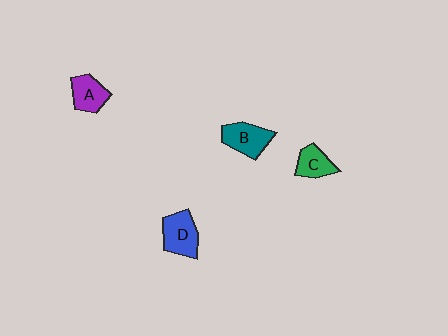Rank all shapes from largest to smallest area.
From largest to smallest: D (blue), B (teal), A (purple), C (green).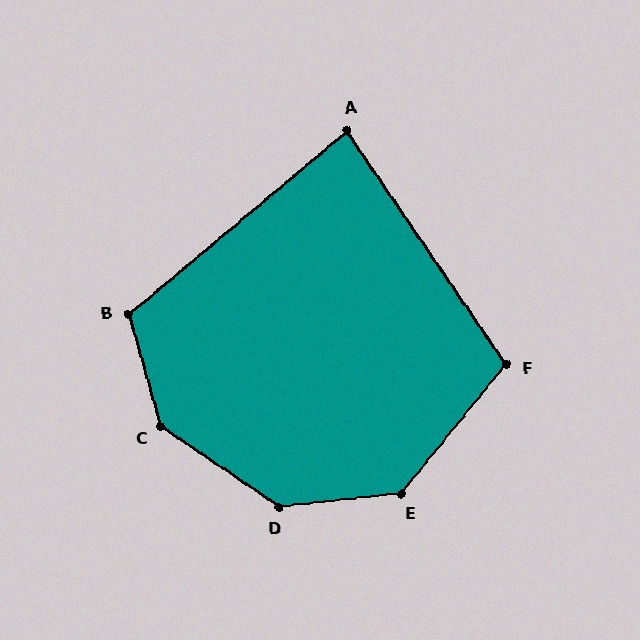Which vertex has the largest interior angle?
C, at approximately 140 degrees.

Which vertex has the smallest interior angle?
A, at approximately 84 degrees.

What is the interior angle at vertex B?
Approximately 114 degrees (obtuse).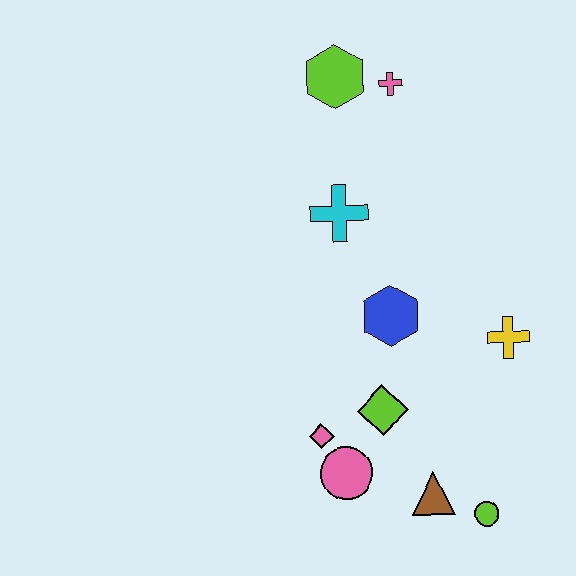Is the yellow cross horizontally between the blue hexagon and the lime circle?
No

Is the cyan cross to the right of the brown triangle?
No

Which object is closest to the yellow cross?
The blue hexagon is closest to the yellow cross.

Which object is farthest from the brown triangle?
The lime hexagon is farthest from the brown triangle.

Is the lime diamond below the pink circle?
No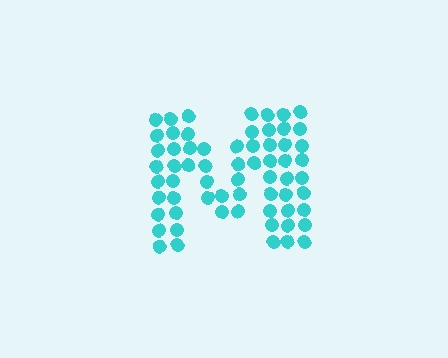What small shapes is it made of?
It is made of small circles.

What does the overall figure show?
The overall figure shows the letter M.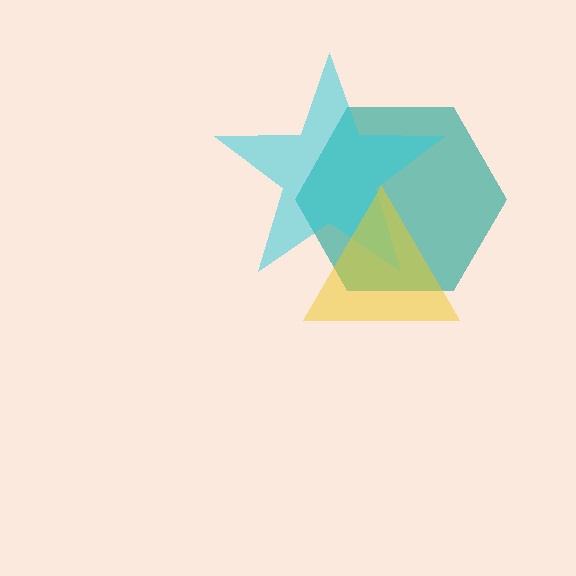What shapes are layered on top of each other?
The layered shapes are: a teal hexagon, a cyan star, a yellow triangle.